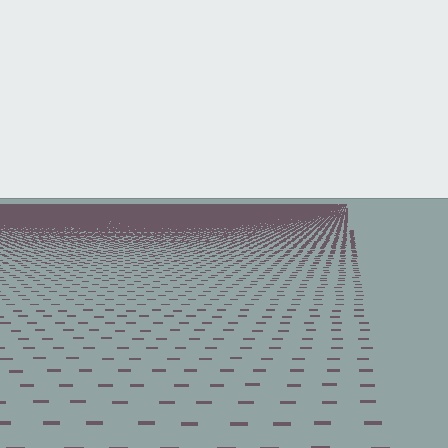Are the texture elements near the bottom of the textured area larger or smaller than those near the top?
Larger. Near the bottom, elements are closer to the viewer and appear at a bigger on-screen size.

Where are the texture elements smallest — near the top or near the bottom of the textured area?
Near the top.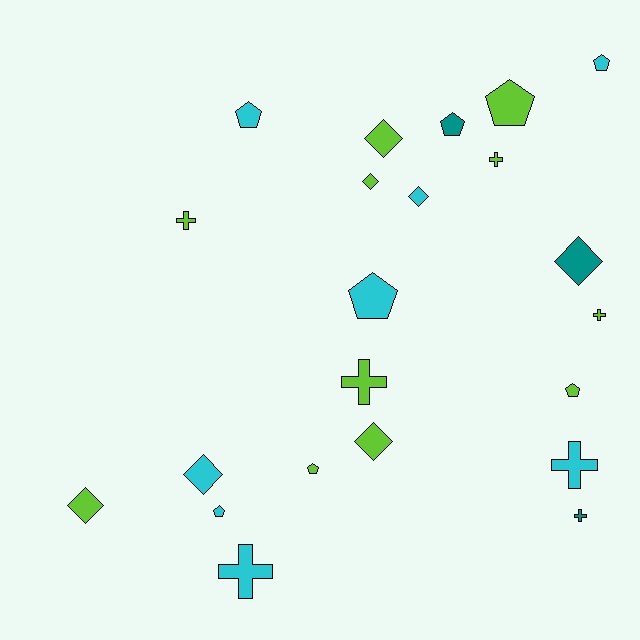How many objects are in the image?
There are 22 objects.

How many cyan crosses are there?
There are 2 cyan crosses.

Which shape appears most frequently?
Pentagon, with 8 objects.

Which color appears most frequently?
Lime, with 11 objects.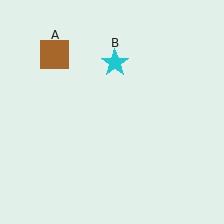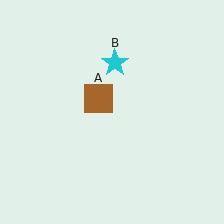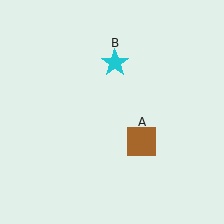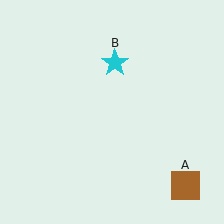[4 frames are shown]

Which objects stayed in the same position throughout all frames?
Cyan star (object B) remained stationary.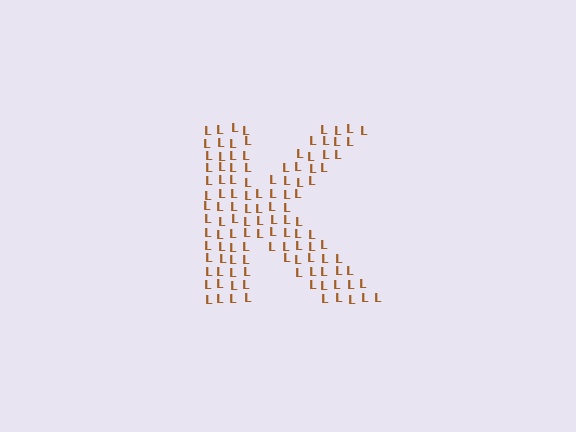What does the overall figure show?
The overall figure shows the letter K.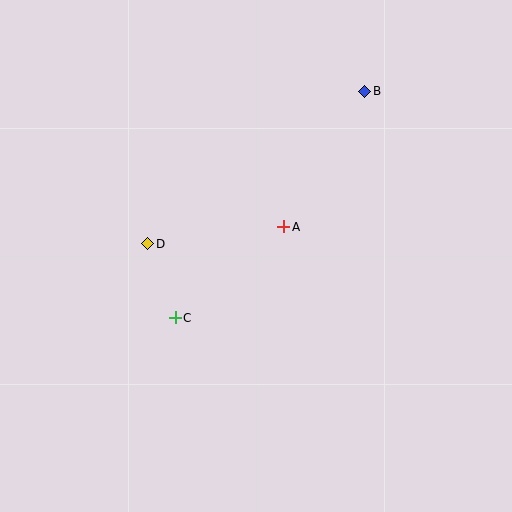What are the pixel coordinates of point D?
Point D is at (148, 244).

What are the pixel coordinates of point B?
Point B is at (365, 91).